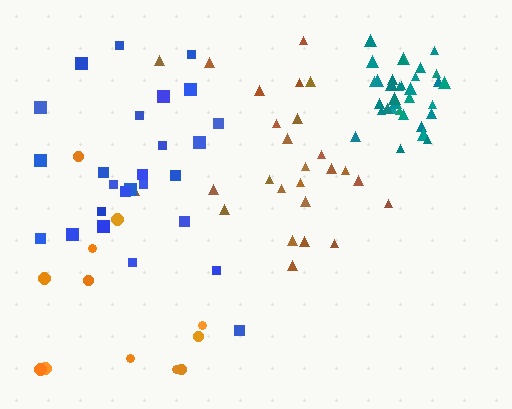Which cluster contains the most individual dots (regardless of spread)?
Teal (33).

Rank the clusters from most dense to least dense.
teal, blue, brown, orange.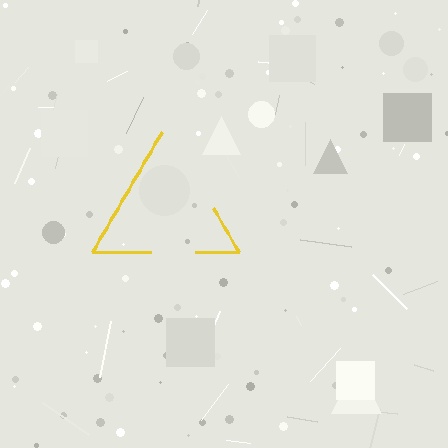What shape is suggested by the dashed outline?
The dashed outline suggests a triangle.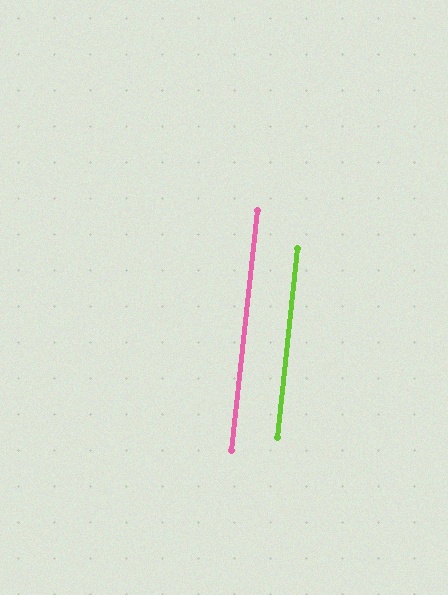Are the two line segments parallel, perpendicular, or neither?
Parallel — their directions differ by only 0.3°.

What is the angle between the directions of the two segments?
Approximately 0 degrees.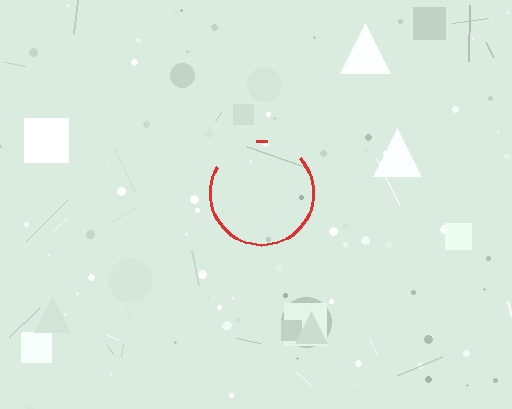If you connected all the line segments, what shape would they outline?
They would outline a circle.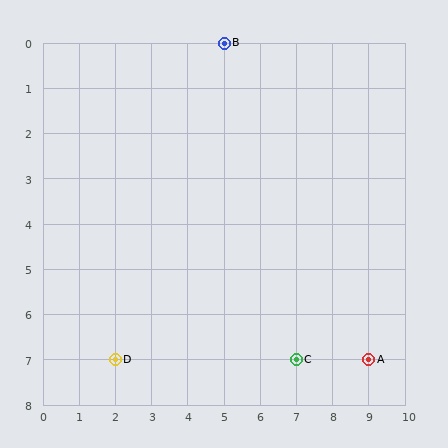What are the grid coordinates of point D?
Point D is at grid coordinates (2, 7).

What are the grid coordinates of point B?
Point B is at grid coordinates (5, 0).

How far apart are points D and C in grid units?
Points D and C are 5 columns apart.